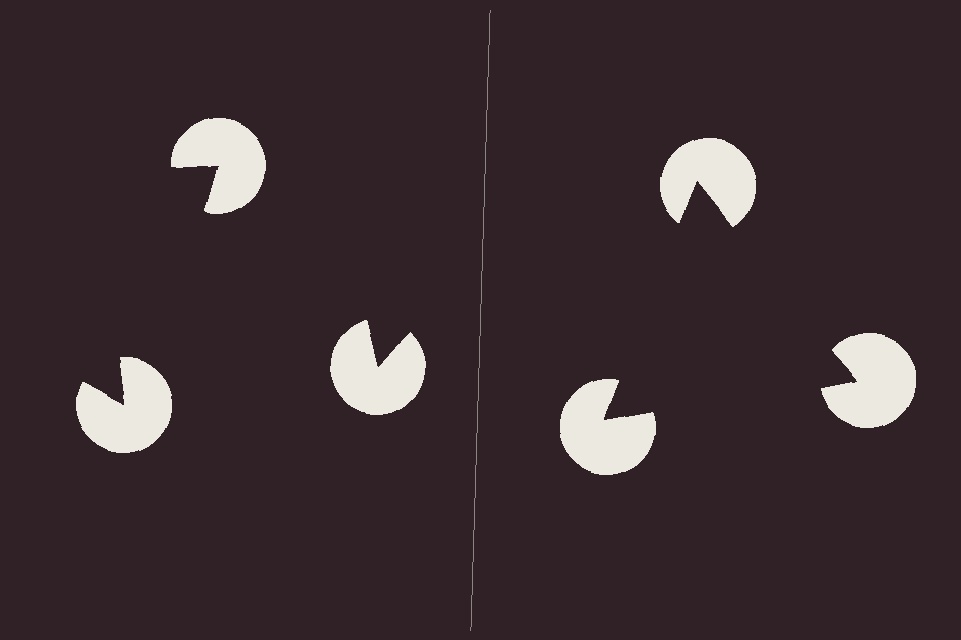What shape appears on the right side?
An illusory triangle.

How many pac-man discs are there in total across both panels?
6 — 3 on each side.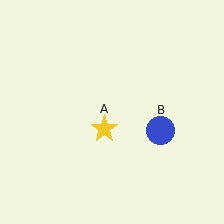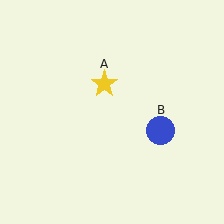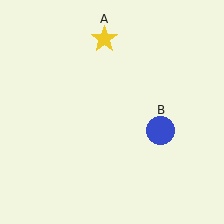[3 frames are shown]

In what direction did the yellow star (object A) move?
The yellow star (object A) moved up.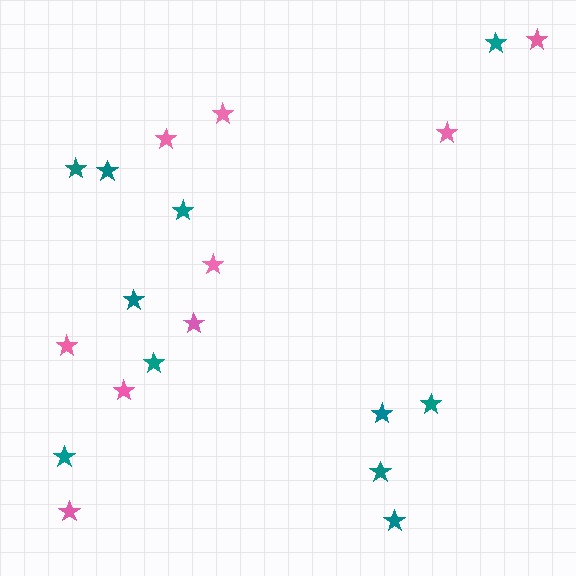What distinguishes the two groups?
There are 2 groups: one group of pink stars (9) and one group of teal stars (11).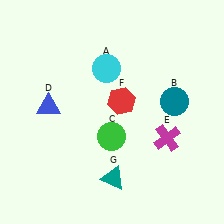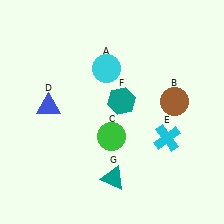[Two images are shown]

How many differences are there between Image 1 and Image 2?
There are 3 differences between the two images.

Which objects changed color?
B changed from teal to brown. E changed from magenta to cyan. F changed from red to teal.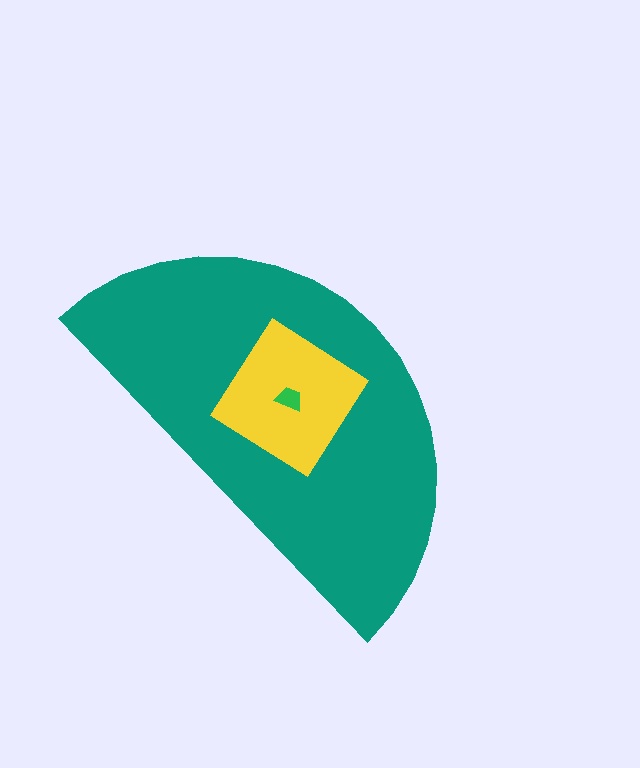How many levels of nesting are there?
3.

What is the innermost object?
The green trapezoid.